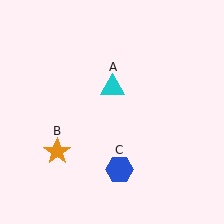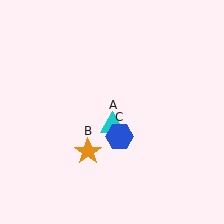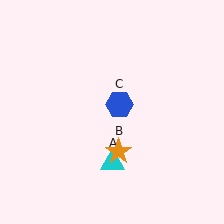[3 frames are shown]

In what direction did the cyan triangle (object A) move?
The cyan triangle (object A) moved down.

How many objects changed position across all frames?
3 objects changed position: cyan triangle (object A), orange star (object B), blue hexagon (object C).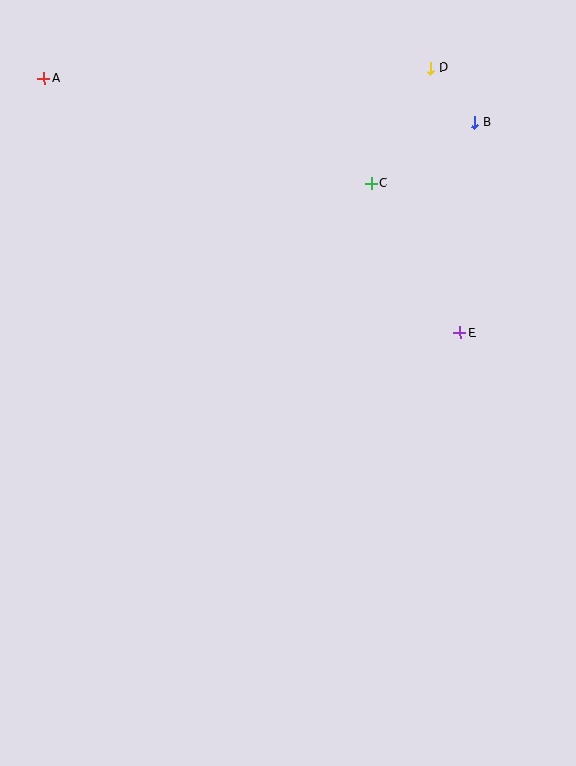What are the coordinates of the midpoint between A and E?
The midpoint between A and E is at (252, 206).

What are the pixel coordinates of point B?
Point B is at (475, 122).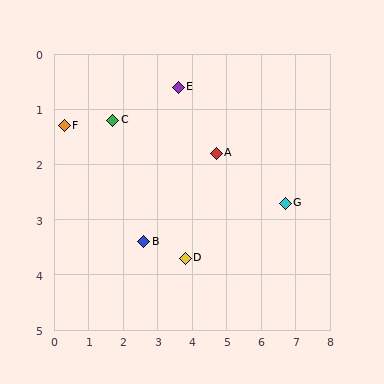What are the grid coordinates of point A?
Point A is at approximately (4.7, 1.8).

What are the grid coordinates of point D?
Point D is at approximately (3.8, 3.7).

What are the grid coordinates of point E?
Point E is at approximately (3.6, 0.6).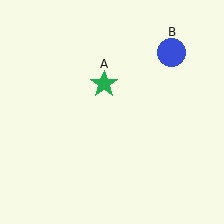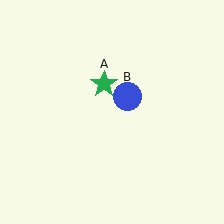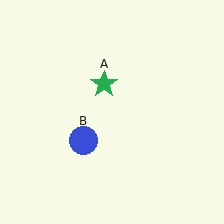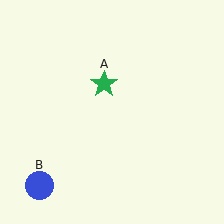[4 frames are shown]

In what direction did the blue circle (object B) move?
The blue circle (object B) moved down and to the left.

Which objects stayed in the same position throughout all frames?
Green star (object A) remained stationary.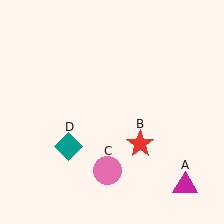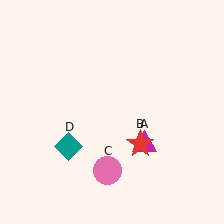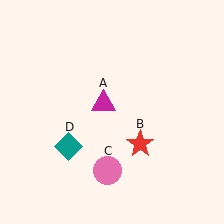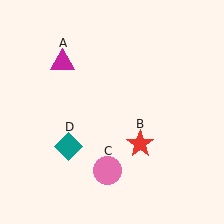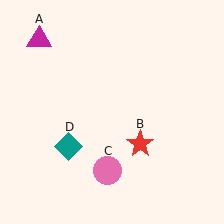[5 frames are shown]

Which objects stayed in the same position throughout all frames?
Red star (object B) and pink circle (object C) and teal diamond (object D) remained stationary.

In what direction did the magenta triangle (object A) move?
The magenta triangle (object A) moved up and to the left.